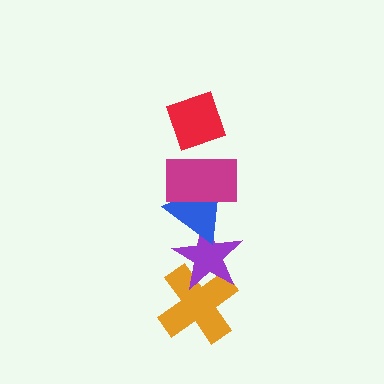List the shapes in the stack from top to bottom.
From top to bottom: the red diamond, the magenta rectangle, the blue triangle, the purple star, the orange cross.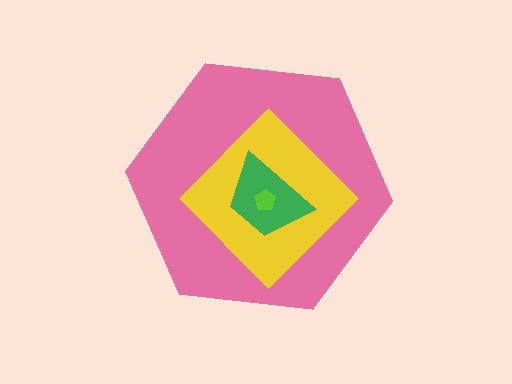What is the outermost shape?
The pink hexagon.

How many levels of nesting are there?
4.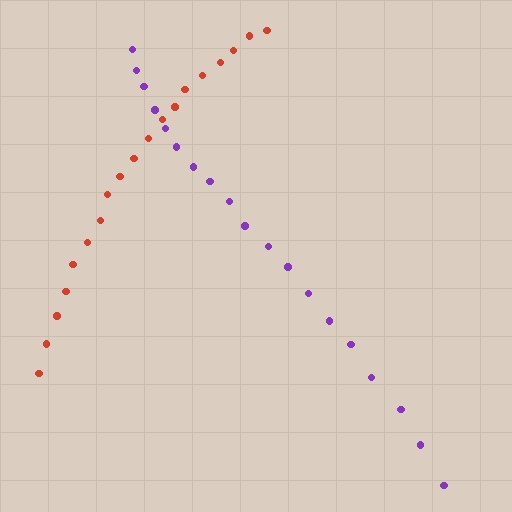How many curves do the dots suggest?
There are 2 distinct paths.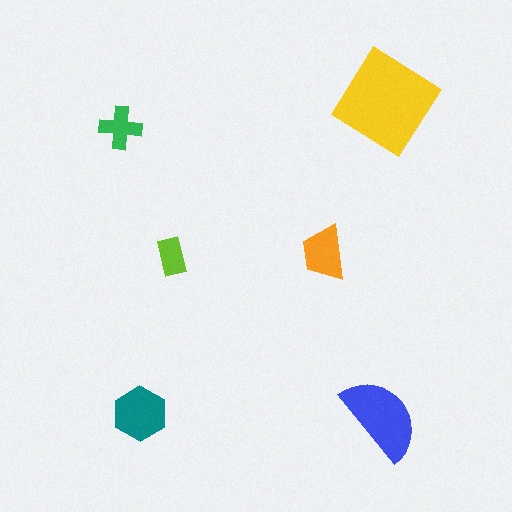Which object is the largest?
The yellow diamond.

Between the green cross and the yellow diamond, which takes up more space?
The yellow diamond.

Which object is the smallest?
The lime rectangle.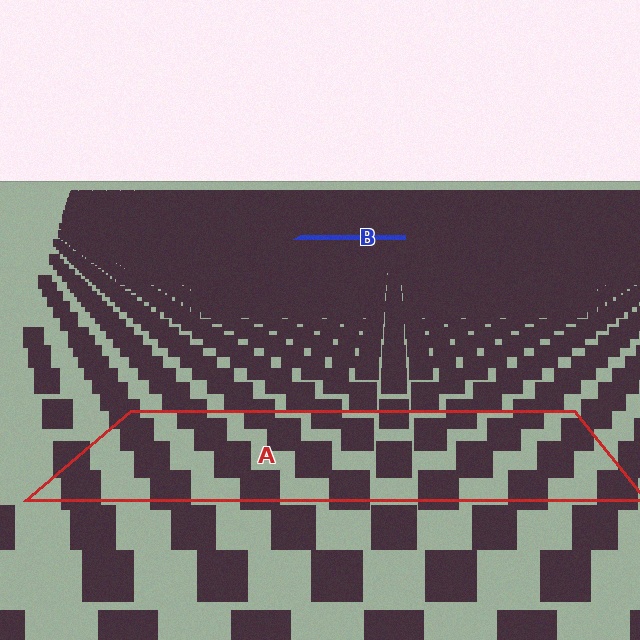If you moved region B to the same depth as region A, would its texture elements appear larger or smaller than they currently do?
They would appear larger. At a closer depth, the same texture elements are projected at a bigger on-screen size.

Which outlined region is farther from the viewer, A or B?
Region B is farther from the viewer — the texture elements inside it appear smaller and more densely packed.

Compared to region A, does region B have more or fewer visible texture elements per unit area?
Region B has more texture elements per unit area — they are packed more densely because it is farther away.